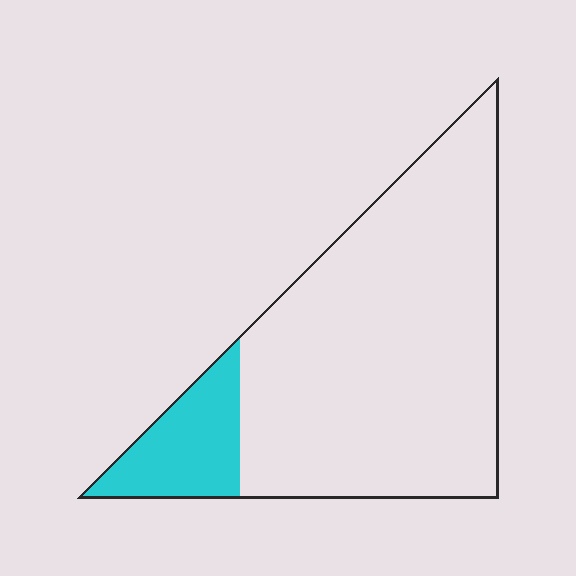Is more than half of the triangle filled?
No.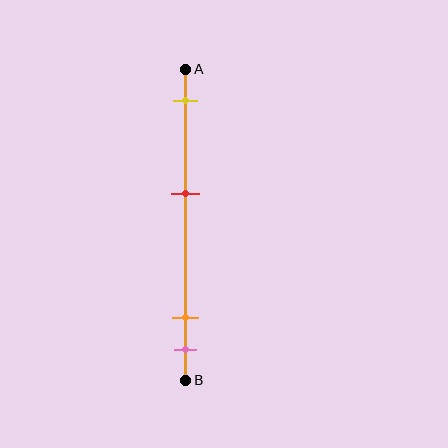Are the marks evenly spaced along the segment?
No, the marks are not evenly spaced.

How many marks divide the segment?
There are 4 marks dividing the segment.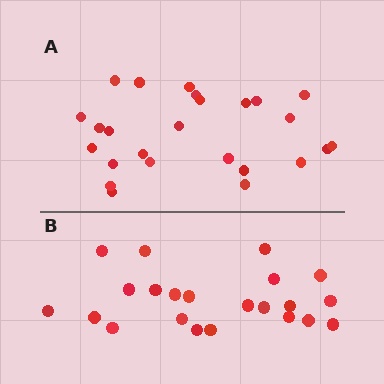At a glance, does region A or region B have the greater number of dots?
Region A (the top region) has more dots.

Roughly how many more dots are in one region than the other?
Region A has just a few more — roughly 2 or 3 more dots than region B.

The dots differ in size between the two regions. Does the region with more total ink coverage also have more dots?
No. Region B has more total ink coverage because its dots are larger, but region A actually contains more individual dots. Total area can be misleading — the number of items is what matters here.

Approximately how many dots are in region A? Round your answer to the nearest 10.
About 20 dots. (The exact count is 25, which rounds to 20.)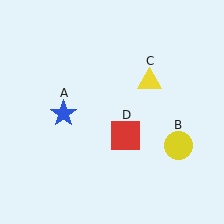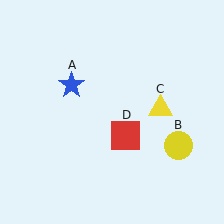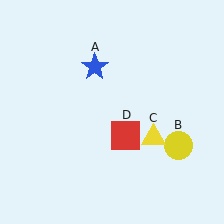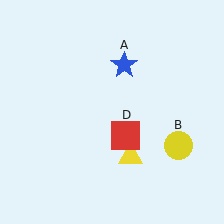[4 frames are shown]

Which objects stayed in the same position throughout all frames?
Yellow circle (object B) and red square (object D) remained stationary.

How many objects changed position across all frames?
2 objects changed position: blue star (object A), yellow triangle (object C).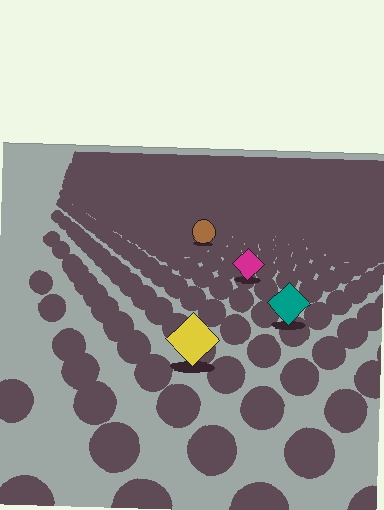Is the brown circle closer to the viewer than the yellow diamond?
No. The yellow diamond is closer — you can tell from the texture gradient: the ground texture is coarser near it.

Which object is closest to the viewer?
The yellow diamond is closest. The texture marks near it are larger and more spread out.